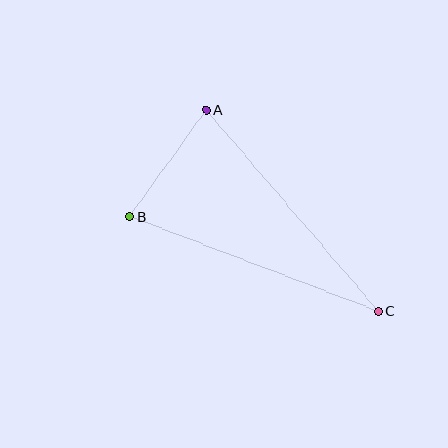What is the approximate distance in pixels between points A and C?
The distance between A and C is approximately 265 pixels.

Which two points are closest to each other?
Points A and B are closest to each other.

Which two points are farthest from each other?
Points B and C are farthest from each other.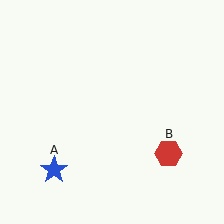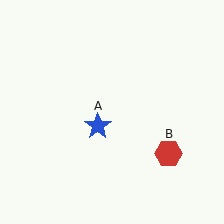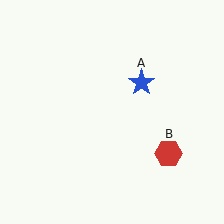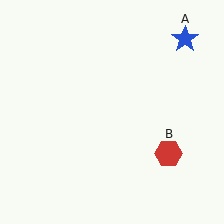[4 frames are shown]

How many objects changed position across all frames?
1 object changed position: blue star (object A).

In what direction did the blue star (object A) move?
The blue star (object A) moved up and to the right.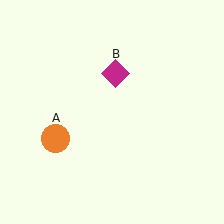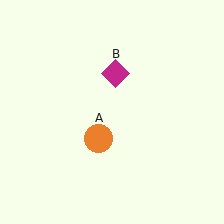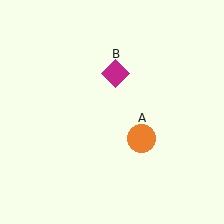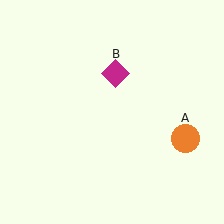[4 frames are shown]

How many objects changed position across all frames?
1 object changed position: orange circle (object A).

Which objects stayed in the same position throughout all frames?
Magenta diamond (object B) remained stationary.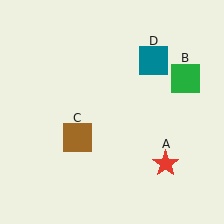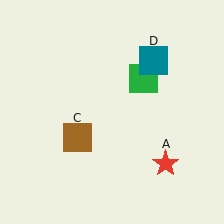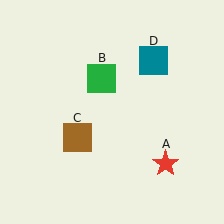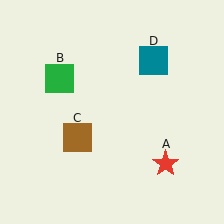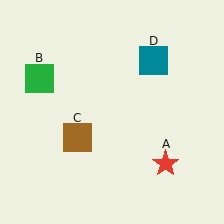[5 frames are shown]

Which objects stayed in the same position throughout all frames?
Red star (object A) and brown square (object C) and teal square (object D) remained stationary.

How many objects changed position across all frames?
1 object changed position: green square (object B).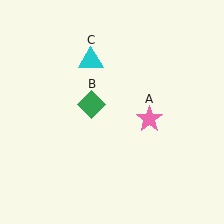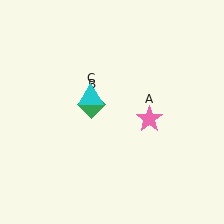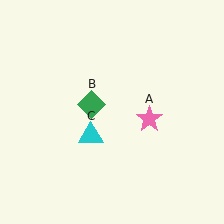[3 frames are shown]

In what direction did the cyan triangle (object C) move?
The cyan triangle (object C) moved down.